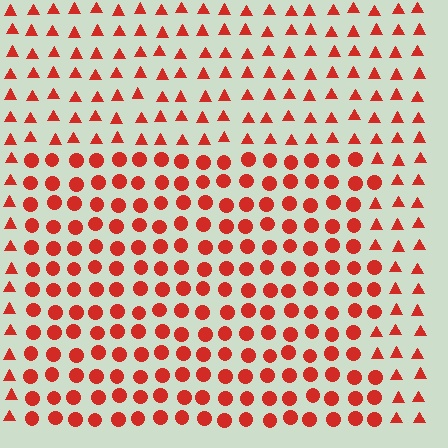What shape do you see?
I see a rectangle.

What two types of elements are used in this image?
The image uses circles inside the rectangle region and triangles outside it.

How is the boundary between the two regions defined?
The boundary is defined by a change in element shape: circles inside vs. triangles outside. All elements share the same color and spacing.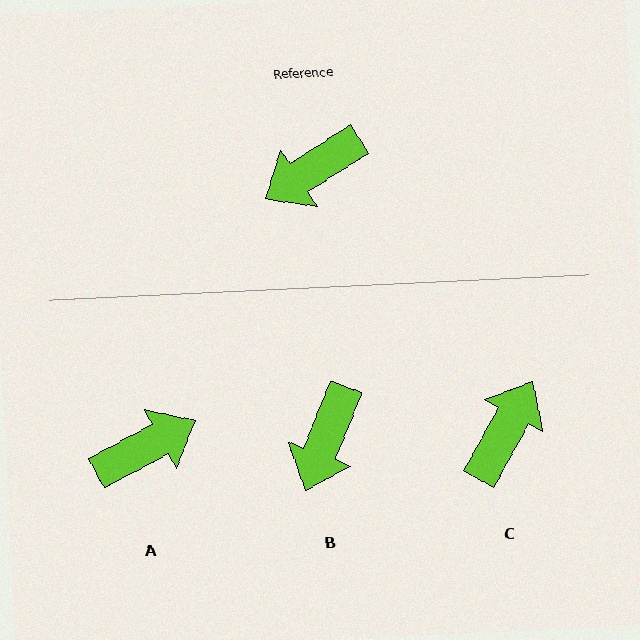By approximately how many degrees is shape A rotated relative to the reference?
Approximately 175 degrees counter-clockwise.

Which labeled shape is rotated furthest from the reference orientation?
A, about 175 degrees away.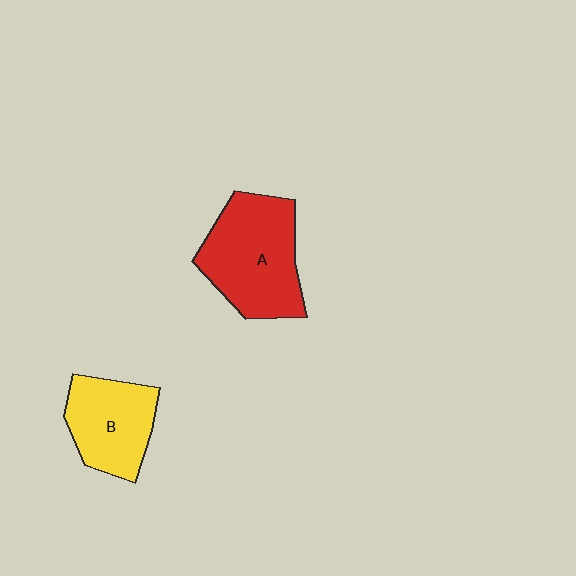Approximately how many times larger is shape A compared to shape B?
Approximately 1.4 times.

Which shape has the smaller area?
Shape B (yellow).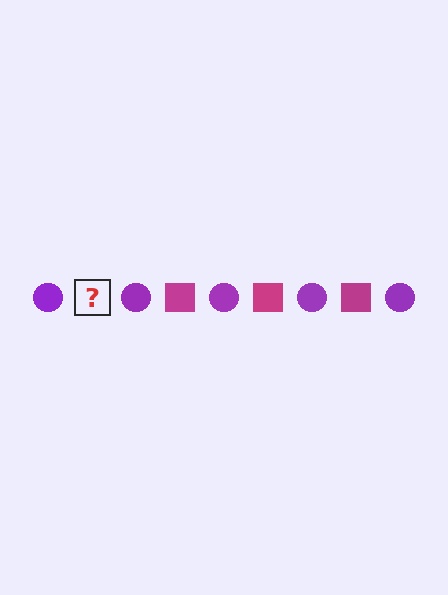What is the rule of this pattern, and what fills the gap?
The rule is that the pattern alternates between purple circle and magenta square. The gap should be filled with a magenta square.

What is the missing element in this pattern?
The missing element is a magenta square.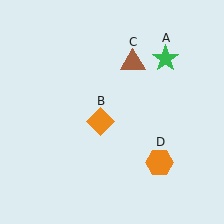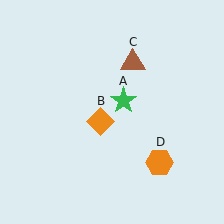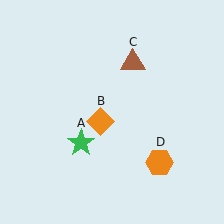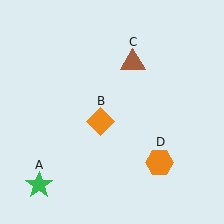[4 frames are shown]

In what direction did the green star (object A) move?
The green star (object A) moved down and to the left.